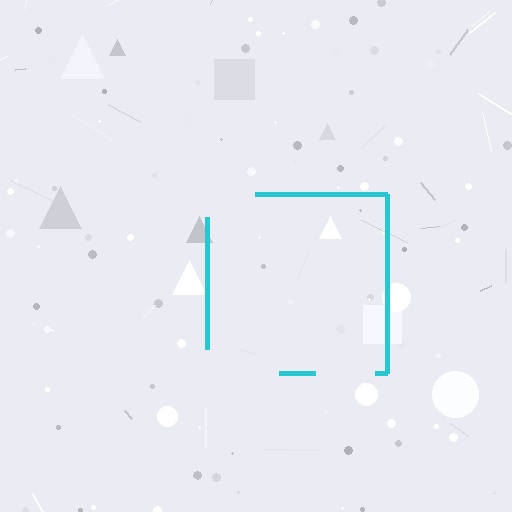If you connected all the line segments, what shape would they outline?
They would outline a square.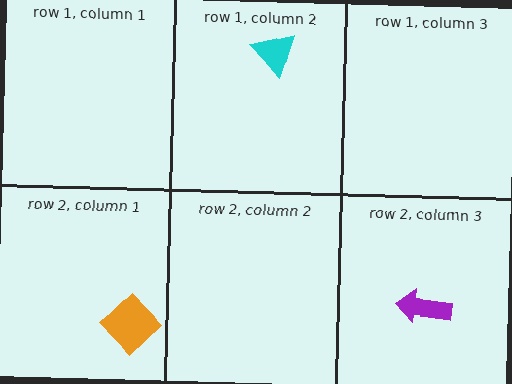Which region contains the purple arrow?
The row 2, column 3 region.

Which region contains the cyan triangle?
The row 1, column 2 region.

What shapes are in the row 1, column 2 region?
The cyan triangle.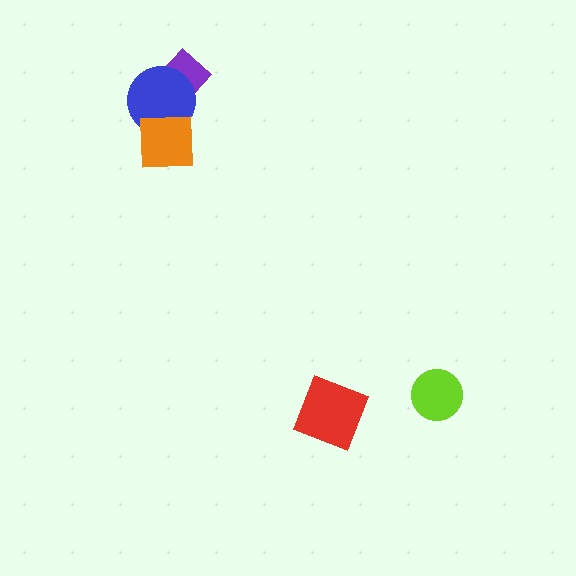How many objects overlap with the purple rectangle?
2 objects overlap with the purple rectangle.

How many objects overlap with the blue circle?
2 objects overlap with the blue circle.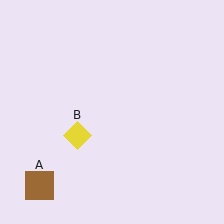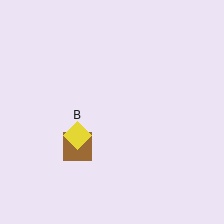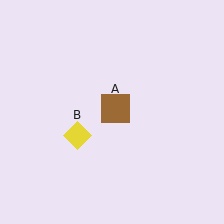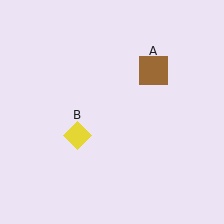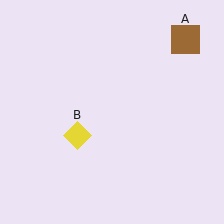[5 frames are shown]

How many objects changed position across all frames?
1 object changed position: brown square (object A).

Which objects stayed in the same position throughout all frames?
Yellow diamond (object B) remained stationary.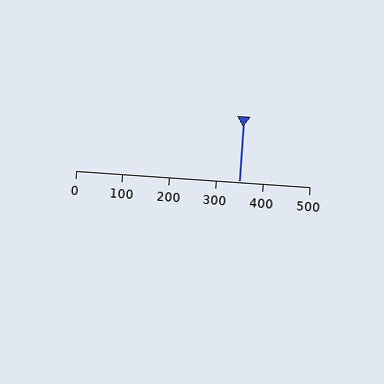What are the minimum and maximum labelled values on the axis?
The axis runs from 0 to 500.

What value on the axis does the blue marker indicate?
The marker indicates approximately 350.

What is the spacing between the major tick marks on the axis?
The major ticks are spaced 100 apart.